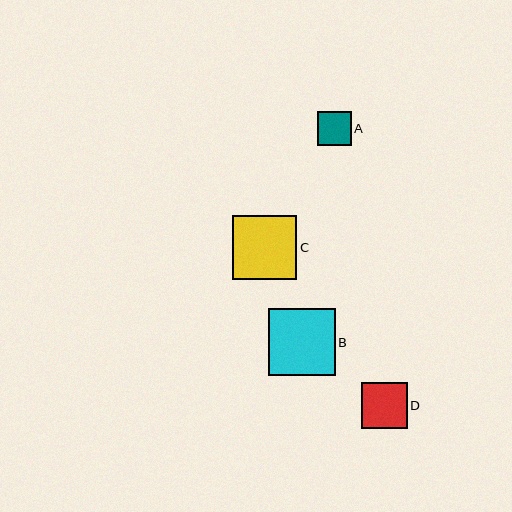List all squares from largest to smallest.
From largest to smallest: B, C, D, A.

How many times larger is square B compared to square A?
Square B is approximately 1.9 times the size of square A.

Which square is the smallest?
Square A is the smallest with a size of approximately 34 pixels.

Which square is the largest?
Square B is the largest with a size of approximately 66 pixels.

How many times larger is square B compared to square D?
Square B is approximately 1.4 times the size of square D.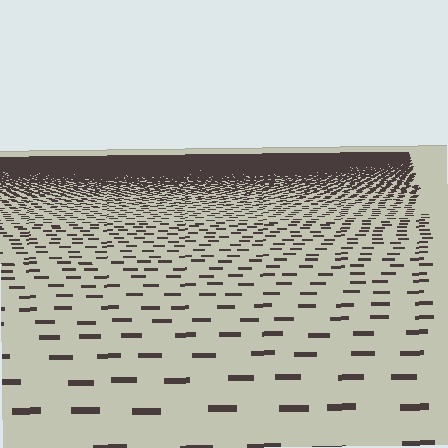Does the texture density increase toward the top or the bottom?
Density increases toward the top.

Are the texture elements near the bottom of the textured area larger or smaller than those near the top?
Larger. Near the bottom, elements are closer to the viewer and appear at a bigger on-screen size.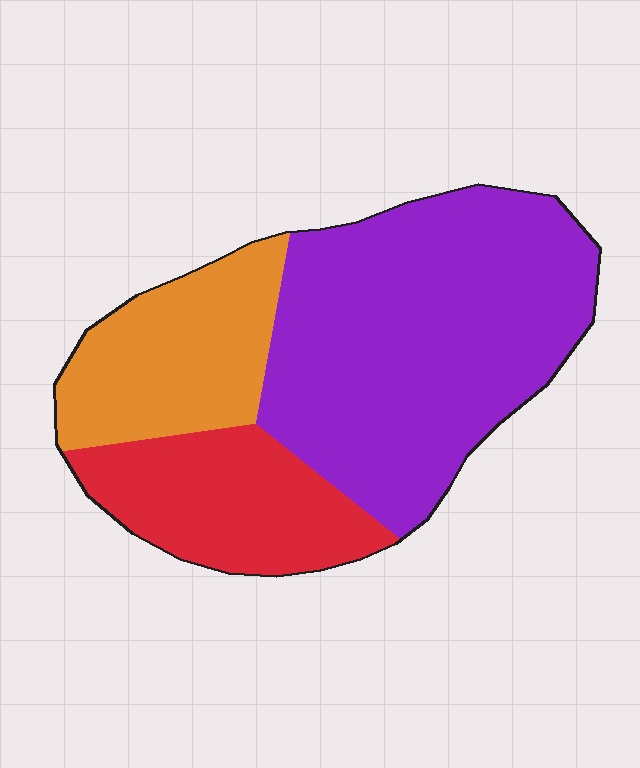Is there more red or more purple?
Purple.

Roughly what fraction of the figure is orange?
Orange covers about 20% of the figure.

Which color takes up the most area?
Purple, at roughly 55%.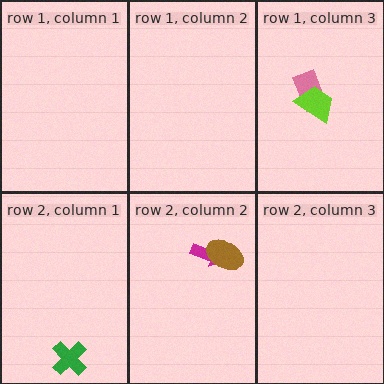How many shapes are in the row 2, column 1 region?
1.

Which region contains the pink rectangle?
The row 1, column 3 region.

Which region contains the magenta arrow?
The row 2, column 2 region.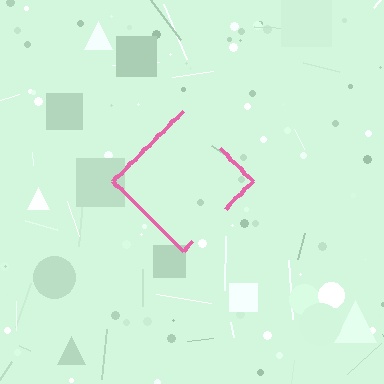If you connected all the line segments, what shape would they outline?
They would outline a diamond.